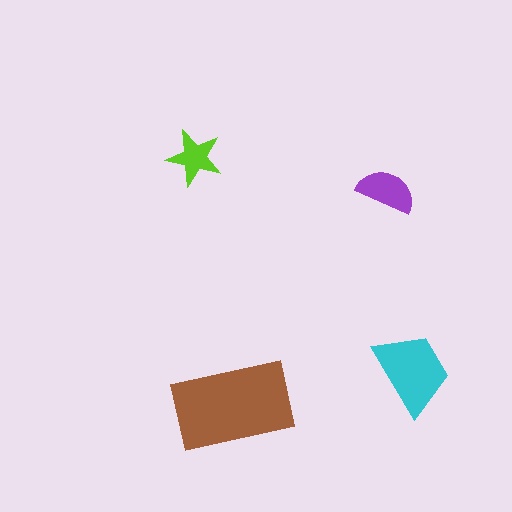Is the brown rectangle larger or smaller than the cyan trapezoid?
Larger.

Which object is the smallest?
The lime star.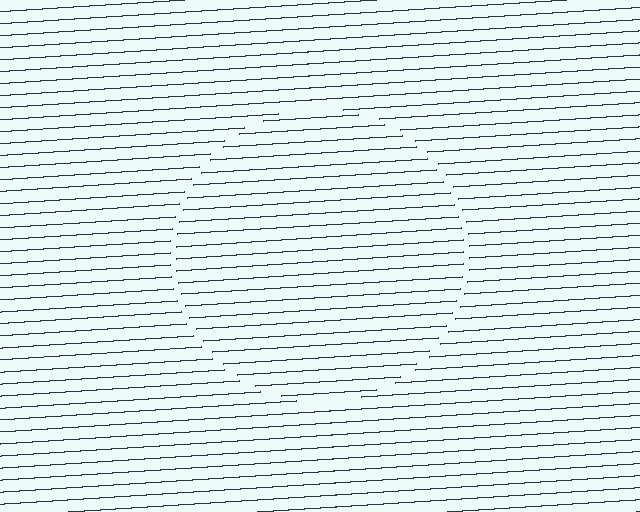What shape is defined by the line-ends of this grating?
An illusory circle. The interior of the shape contains the same grating, shifted by half a period — the contour is defined by the phase discontinuity where line-ends from the inner and outer gratings abut.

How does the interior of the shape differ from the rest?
The interior of the shape contains the same grating, shifted by half a period — the contour is defined by the phase discontinuity where line-ends from the inner and outer gratings abut.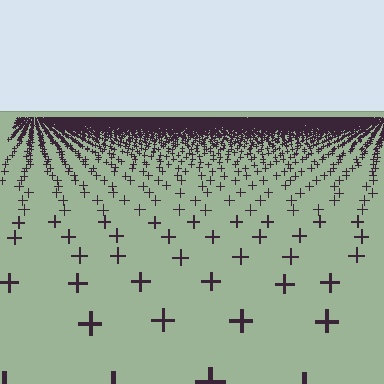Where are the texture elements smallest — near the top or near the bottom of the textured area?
Near the top.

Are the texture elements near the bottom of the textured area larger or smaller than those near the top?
Larger. Near the bottom, elements are closer to the viewer and appear at a bigger on-screen size.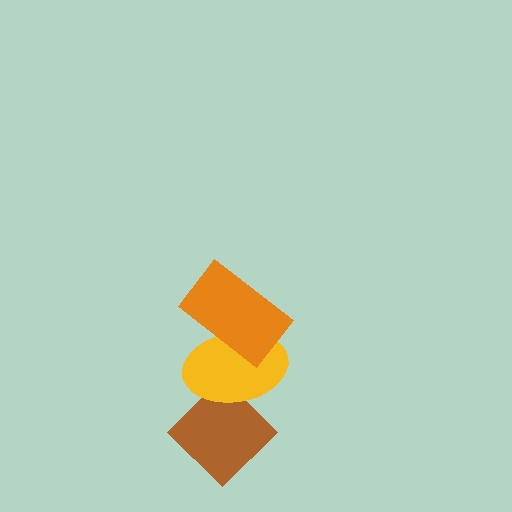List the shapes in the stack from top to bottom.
From top to bottom: the orange rectangle, the yellow ellipse, the brown diamond.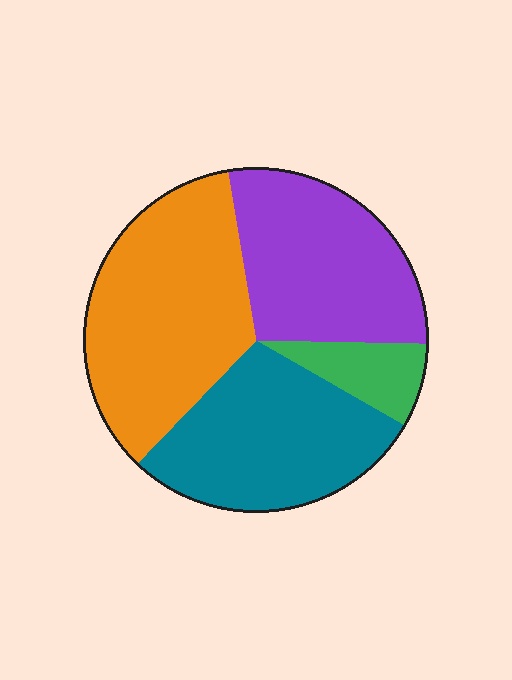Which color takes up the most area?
Orange, at roughly 35%.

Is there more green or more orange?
Orange.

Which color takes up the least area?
Green, at roughly 10%.